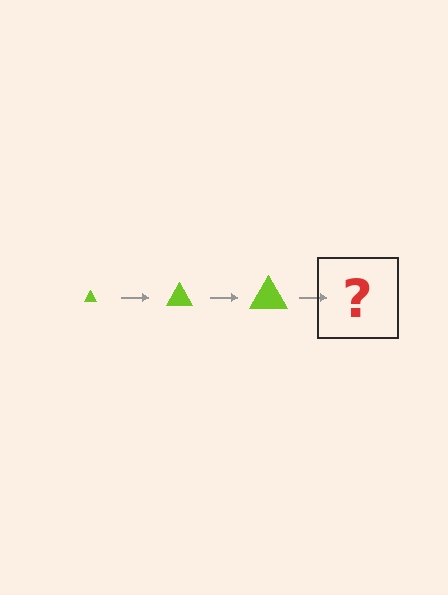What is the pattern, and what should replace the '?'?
The pattern is that the triangle gets progressively larger each step. The '?' should be a lime triangle, larger than the previous one.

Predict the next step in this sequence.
The next step is a lime triangle, larger than the previous one.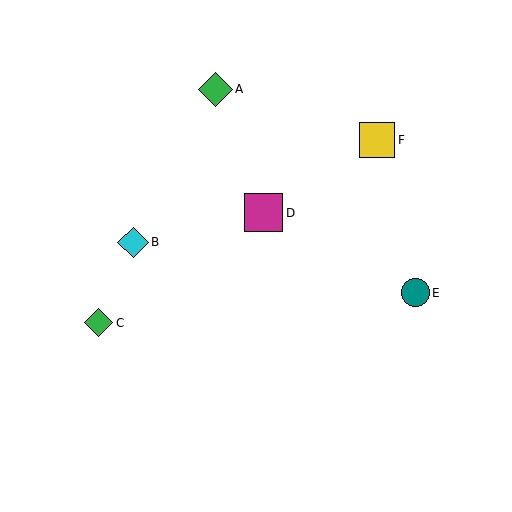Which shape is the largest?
The magenta square (labeled D) is the largest.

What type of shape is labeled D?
Shape D is a magenta square.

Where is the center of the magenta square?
The center of the magenta square is at (264, 213).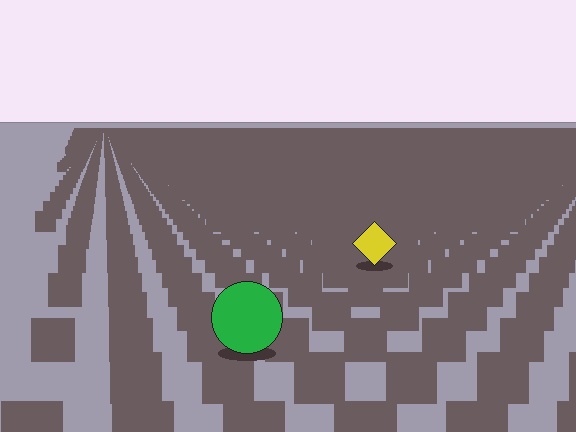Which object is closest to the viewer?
The green circle is closest. The texture marks near it are larger and more spread out.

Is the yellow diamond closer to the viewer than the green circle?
No. The green circle is closer — you can tell from the texture gradient: the ground texture is coarser near it.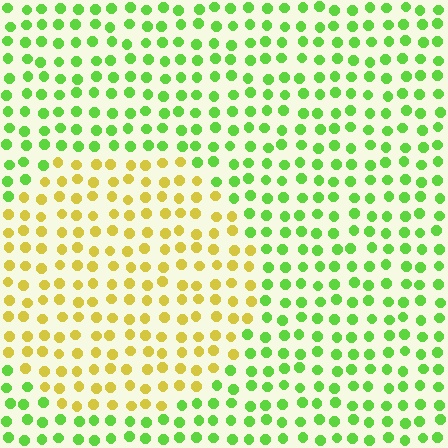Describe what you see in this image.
The image is filled with small lime elements in a uniform arrangement. A circle-shaped region is visible where the elements are tinted to a slightly different hue, forming a subtle color boundary.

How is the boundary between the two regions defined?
The boundary is defined purely by a slight shift in hue (about 54 degrees). Spacing, size, and orientation are identical on both sides.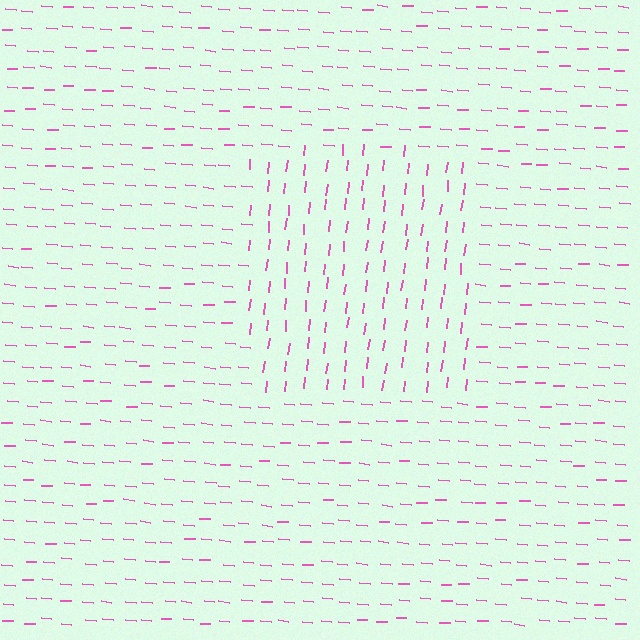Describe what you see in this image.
The image is filled with small pink line segments. A rectangle region in the image has lines oriented differently from the surrounding lines, creating a visible texture boundary.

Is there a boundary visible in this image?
Yes, there is a texture boundary formed by a change in line orientation.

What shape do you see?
I see a rectangle.